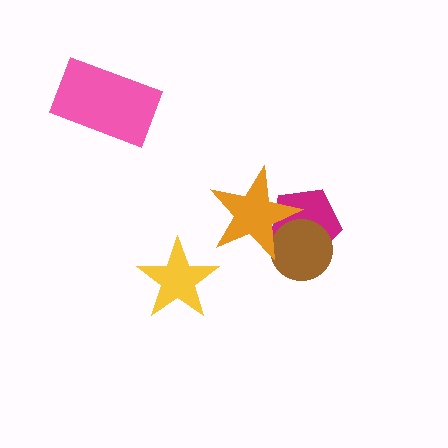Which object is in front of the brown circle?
The orange star is in front of the brown circle.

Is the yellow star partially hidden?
No, no other shape covers it.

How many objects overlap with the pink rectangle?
0 objects overlap with the pink rectangle.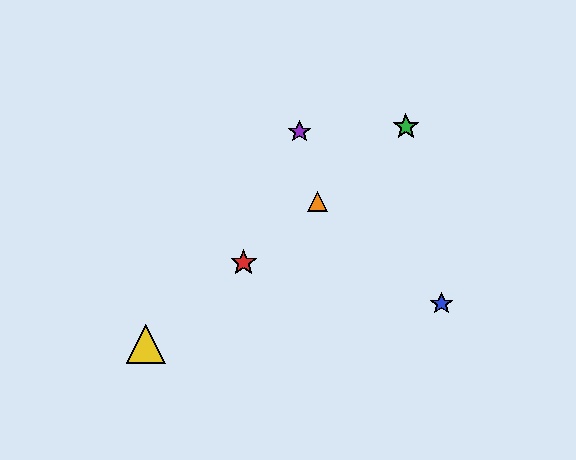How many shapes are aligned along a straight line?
4 shapes (the red star, the green star, the yellow triangle, the orange triangle) are aligned along a straight line.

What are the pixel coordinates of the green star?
The green star is at (406, 127).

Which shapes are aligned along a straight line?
The red star, the green star, the yellow triangle, the orange triangle are aligned along a straight line.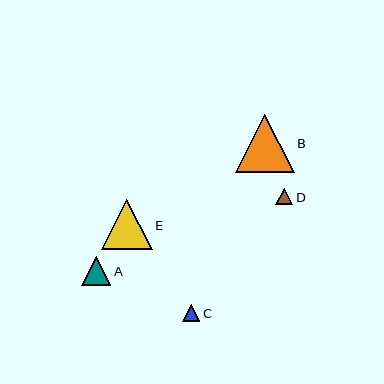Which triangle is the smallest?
Triangle D is the smallest with a size of approximately 17 pixels.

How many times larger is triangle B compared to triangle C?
Triangle B is approximately 3.3 times the size of triangle C.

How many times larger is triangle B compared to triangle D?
Triangle B is approximately 3.5 times the size of triangle D.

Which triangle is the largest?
Triangle B is the largest with a size of approximately 59 pixels.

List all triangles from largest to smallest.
From largest to smallest: B, E, A, C, D.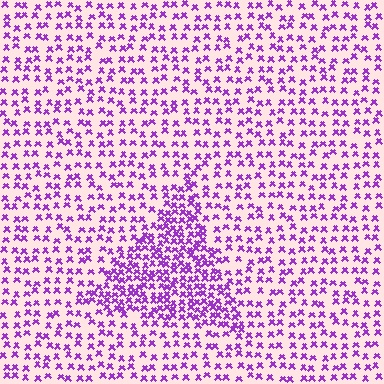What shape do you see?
I see a triangle.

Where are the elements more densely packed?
The elements are more densely packed inside the triangle boundary.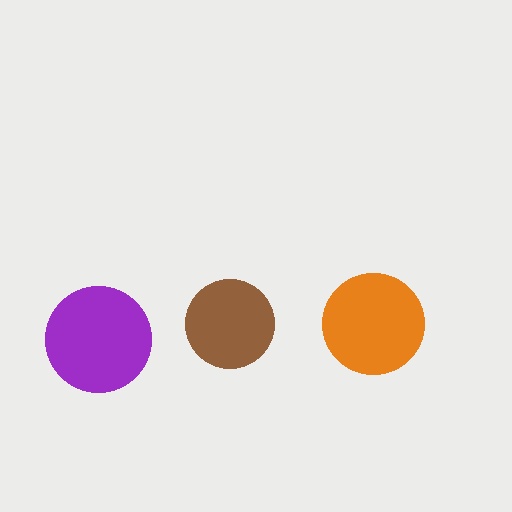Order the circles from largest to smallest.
the purple one, the orange one, the brown one.